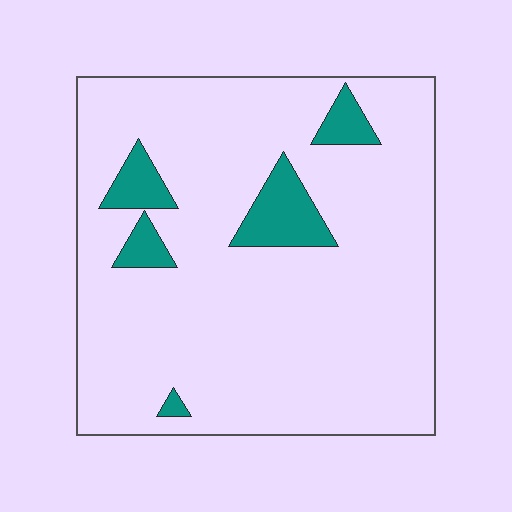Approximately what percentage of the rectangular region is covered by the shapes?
Approximately 10%.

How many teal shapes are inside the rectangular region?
5.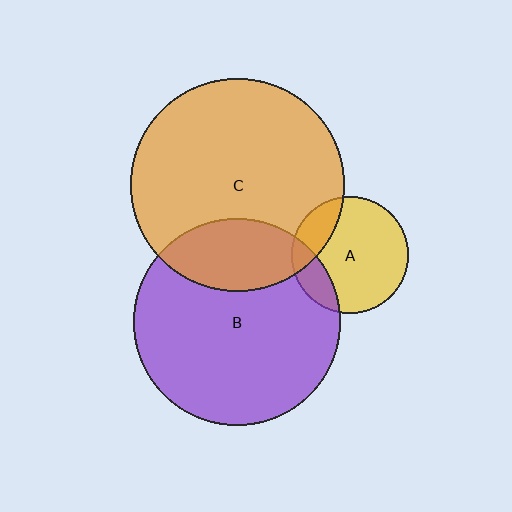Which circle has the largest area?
Circle C (orange).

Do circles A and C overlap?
Yes.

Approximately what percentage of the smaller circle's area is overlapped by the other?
Approximately 20%.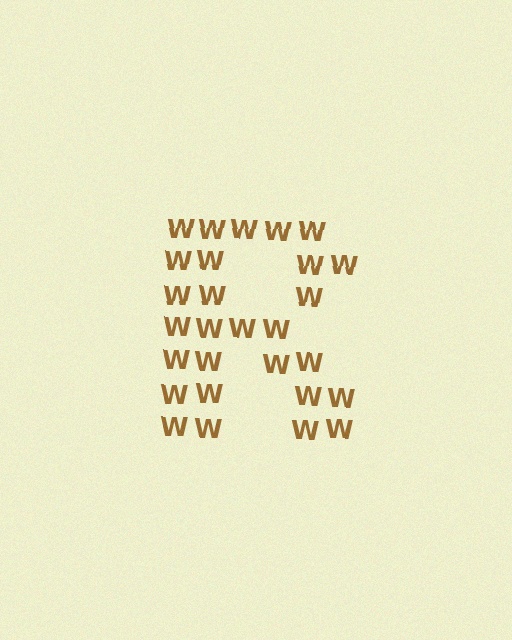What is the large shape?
The large shape is the letter R.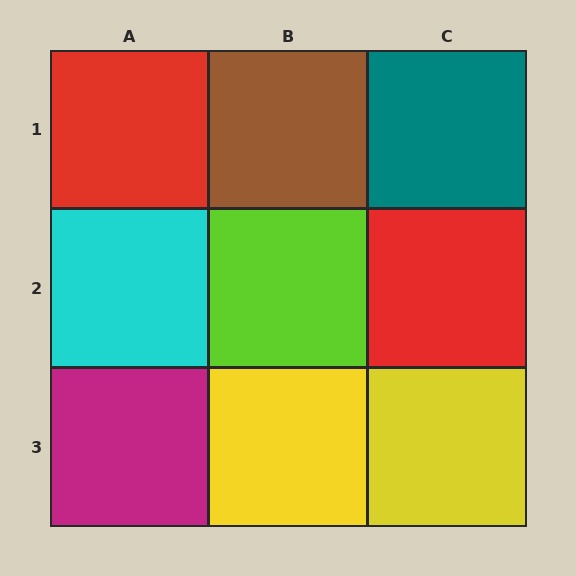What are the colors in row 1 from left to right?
Red, brown, teal.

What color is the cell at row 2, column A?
Cyan.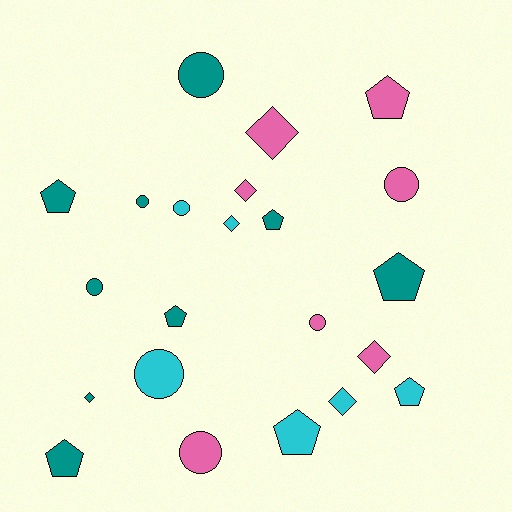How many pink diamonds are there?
There are 3 pink diamonds.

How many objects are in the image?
There are 22 objects.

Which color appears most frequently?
Teal, with 9 objects.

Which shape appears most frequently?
Pentagon, with 8 objects.